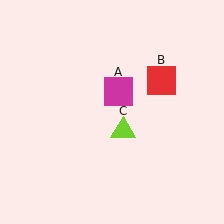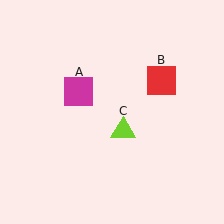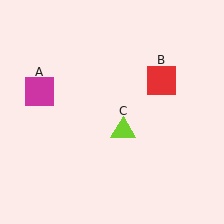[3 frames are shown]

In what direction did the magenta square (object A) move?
The magenta square (object A) moved left.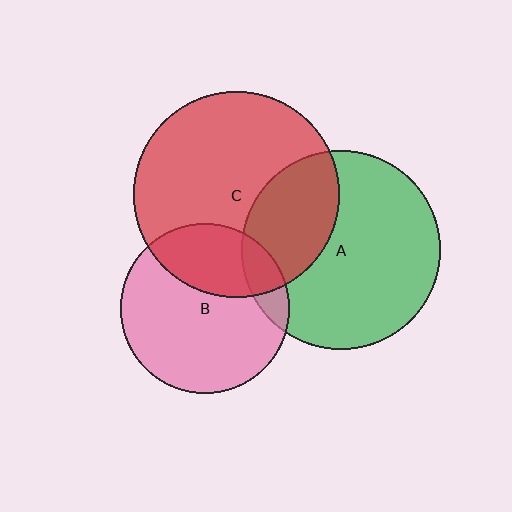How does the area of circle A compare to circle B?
Approximately 1.4 times.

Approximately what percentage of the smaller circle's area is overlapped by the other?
Approximately 10%.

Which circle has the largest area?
Circle C (red).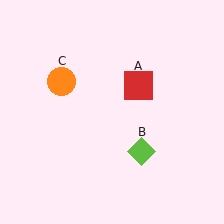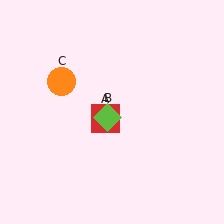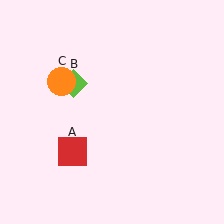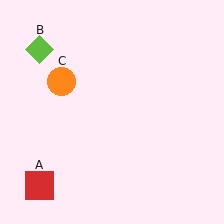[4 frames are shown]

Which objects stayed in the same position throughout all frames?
Orange circle (object C) remained stationary.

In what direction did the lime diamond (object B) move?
The lime diamond (object B) moved up and to the left.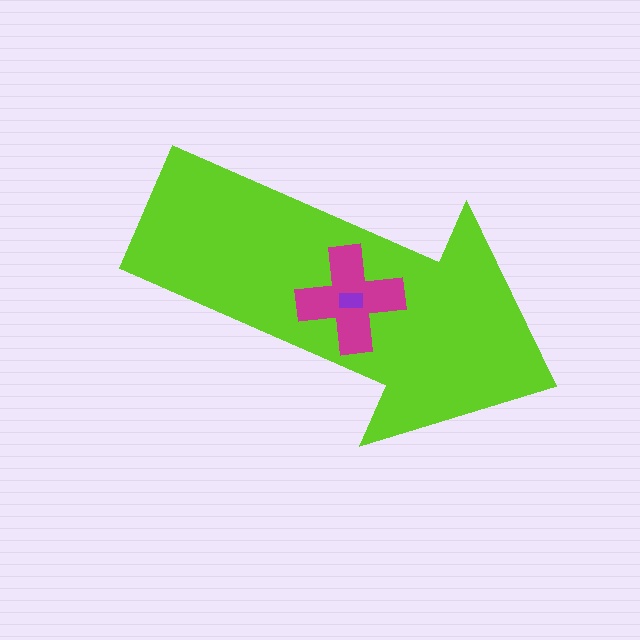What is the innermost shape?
The purple rectangle.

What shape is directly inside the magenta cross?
The purple rectangle.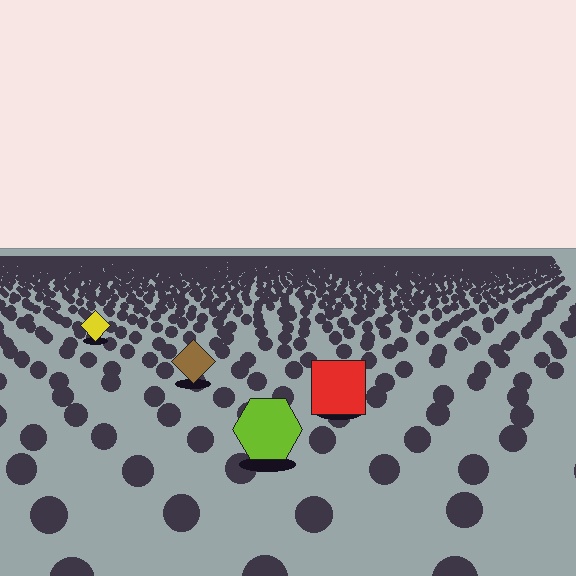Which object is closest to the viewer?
The lime hexagon is closest. The texture marks near it are larger and more spread out.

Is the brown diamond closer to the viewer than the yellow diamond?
Yes. The brown diamond is closer — you can tell from the texture gradient: the ground texture is coarser near it.